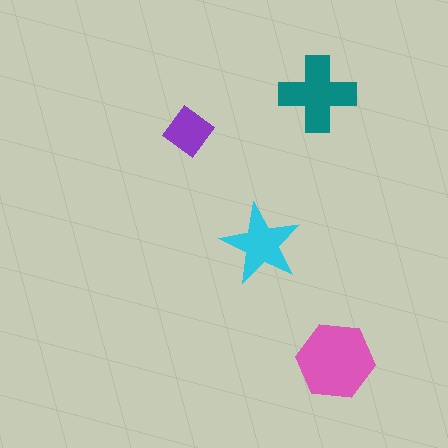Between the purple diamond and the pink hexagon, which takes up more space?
The pink hexagon.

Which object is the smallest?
The purple diamond.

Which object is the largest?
The pink hexagon.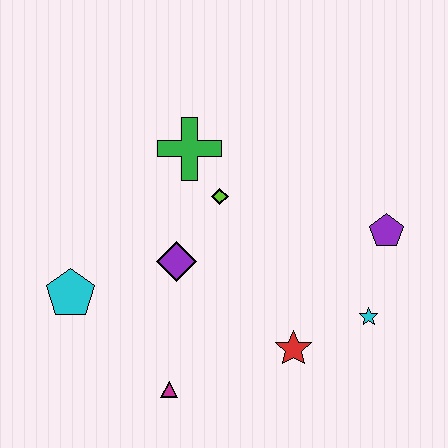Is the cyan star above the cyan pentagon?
No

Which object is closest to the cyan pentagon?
The purple diamond is closest to the cyan pentagon.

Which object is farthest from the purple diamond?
The purple pentagon is farthest from the purple diamond.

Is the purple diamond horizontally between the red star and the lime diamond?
No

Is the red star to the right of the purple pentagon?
No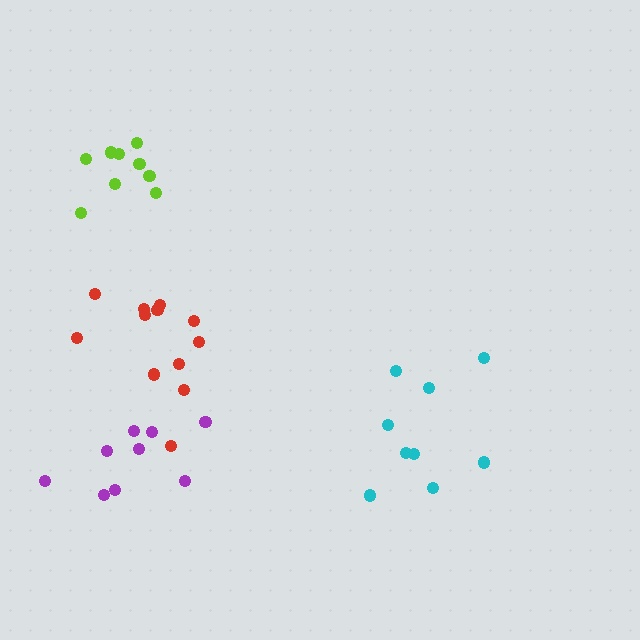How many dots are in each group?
Group 1: 9 dots, Group 2: 9 dots, Group 3: 9 dots, Group 4: 12 dots (39 total).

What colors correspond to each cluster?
The clusters are colored: lime, purple, cyan, red.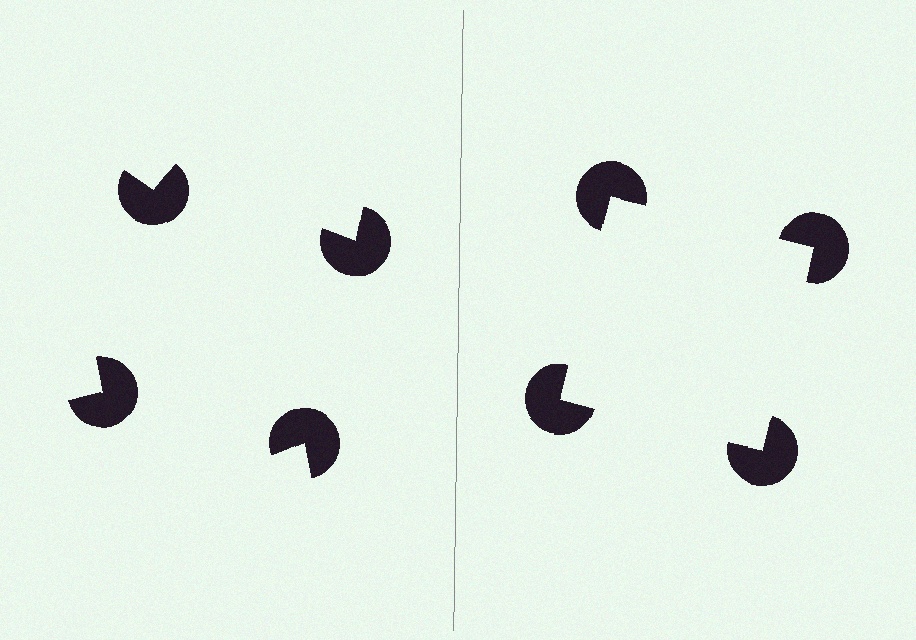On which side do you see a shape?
An illusory square appears on the right side. On the left side the wedge cuts are rotated, so no coherent shape forms.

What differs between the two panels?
The pac-man discs are positioned identically on both sides; only the wedge orientations differ. On the right they align to a square; on the left they are misaligned.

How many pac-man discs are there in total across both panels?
8 — 4 on each side.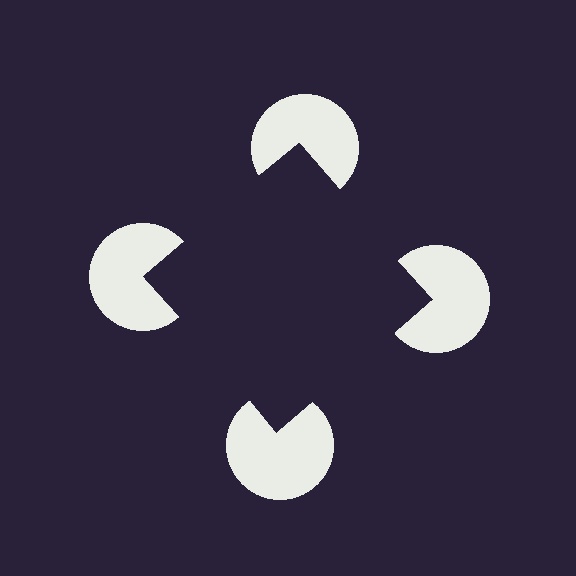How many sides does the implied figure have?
4 sides.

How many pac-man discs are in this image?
There are 4 — one at each vertex of the illusory square.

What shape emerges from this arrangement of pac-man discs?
An illusory square — its edges are inferred from the aligned wedge cuts in the pac-man discs, not physically drawn.